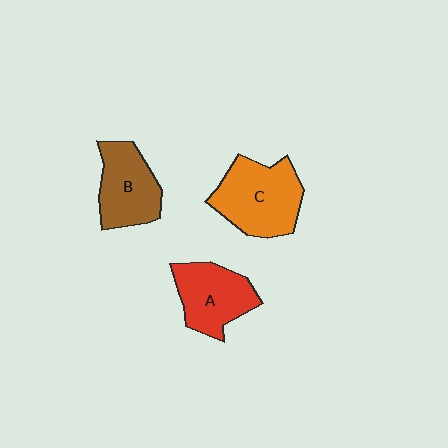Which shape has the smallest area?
Shape A (red).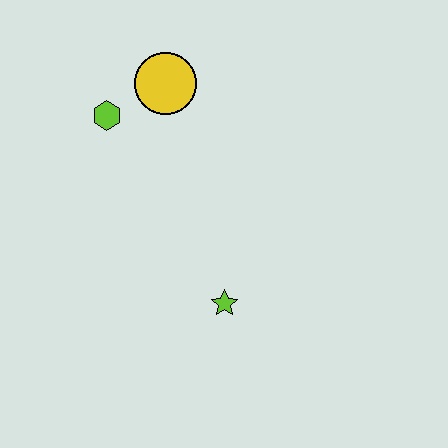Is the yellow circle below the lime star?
No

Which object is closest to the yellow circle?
The lime hexagon is closest to the yellow circle.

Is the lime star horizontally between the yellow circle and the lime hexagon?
No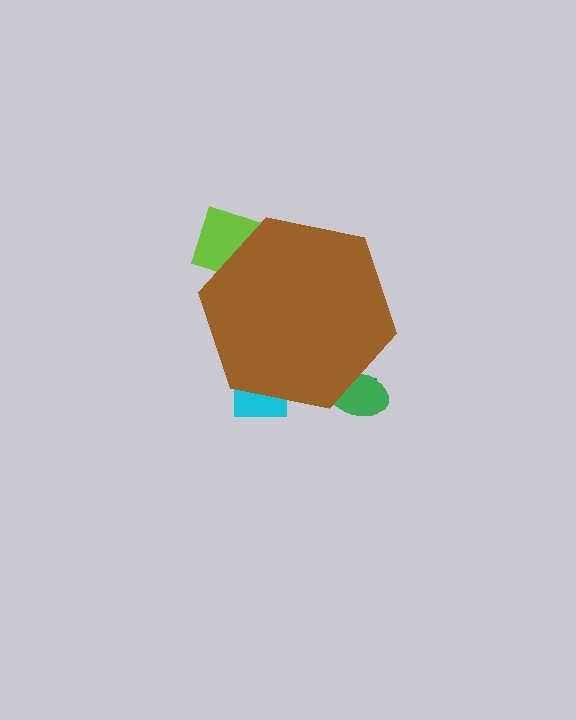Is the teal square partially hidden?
Yes, the teal square is partially hidden behind the brown hexagon.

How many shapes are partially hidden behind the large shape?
4 shapes are partially hidden.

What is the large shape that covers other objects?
A brown hexagon.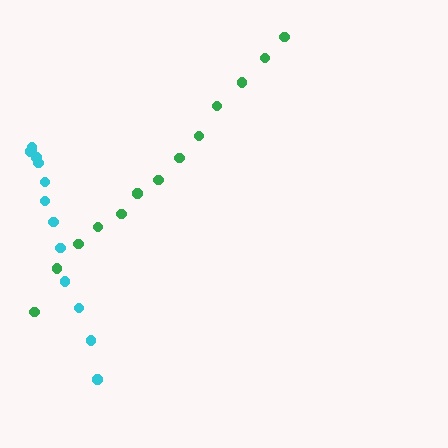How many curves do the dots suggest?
There are 2 distinct paths.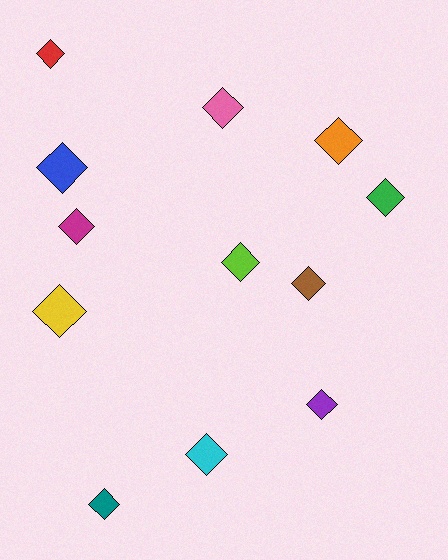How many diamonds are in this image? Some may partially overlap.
There are 12 diamonds.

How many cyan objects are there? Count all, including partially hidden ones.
There is 1 cyan object.